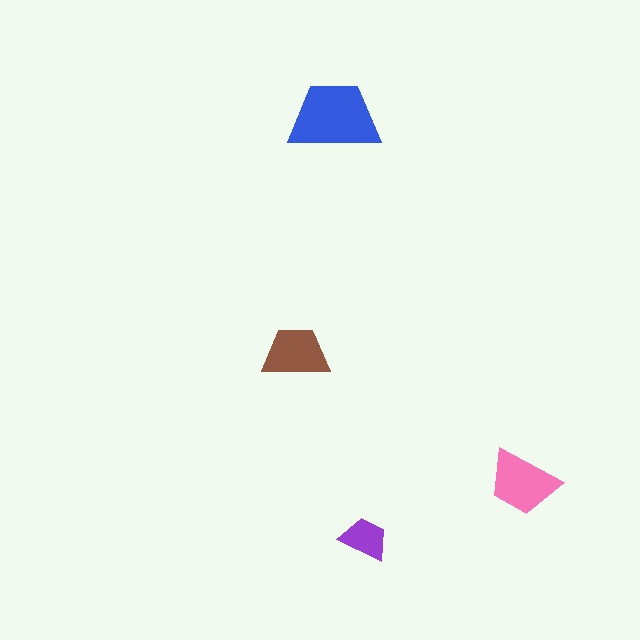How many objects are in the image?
There are 4 objects in the image.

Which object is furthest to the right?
The pink trapezoid is rightmost.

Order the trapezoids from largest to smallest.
the blue one, the pink one, the brown one, the purple one.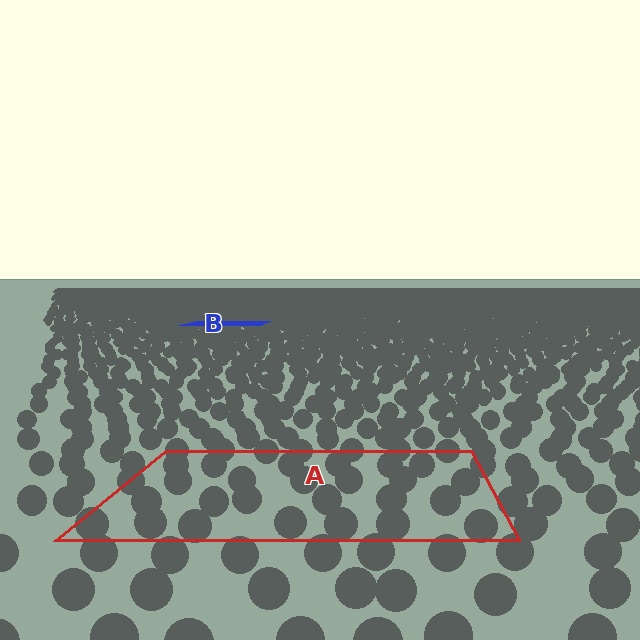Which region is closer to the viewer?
Region A is closer. The texture elements there are larger and more spread out.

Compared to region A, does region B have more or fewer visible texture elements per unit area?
Region B has more texture elements per unit area — they are packed more densely because it is farther away.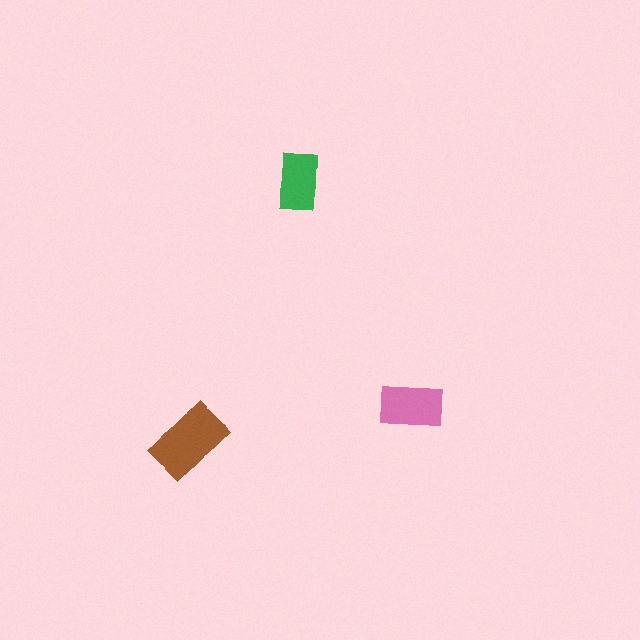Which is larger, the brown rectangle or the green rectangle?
The brown one.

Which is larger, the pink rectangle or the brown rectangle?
The brown one.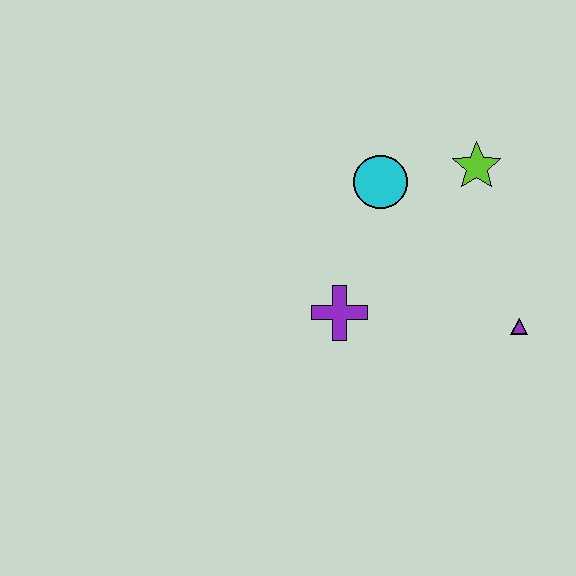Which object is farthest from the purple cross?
The lime star is farthest from the purple cross.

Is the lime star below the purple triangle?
No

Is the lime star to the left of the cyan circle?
No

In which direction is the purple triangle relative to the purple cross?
The purple triangle is to the right of the purple cross.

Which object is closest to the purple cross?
The cyan circle is closest to the purple cross.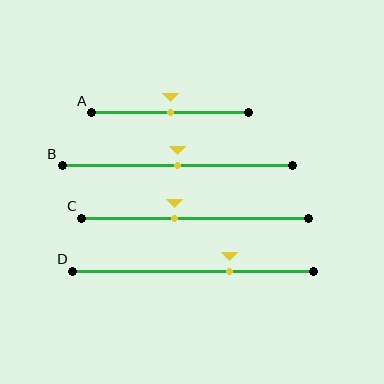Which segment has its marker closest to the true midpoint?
Segment A has its marker closest to the true midpoint.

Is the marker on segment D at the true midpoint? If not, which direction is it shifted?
No, the marker on segment D is shifted to the right by about 15% of the segment length.